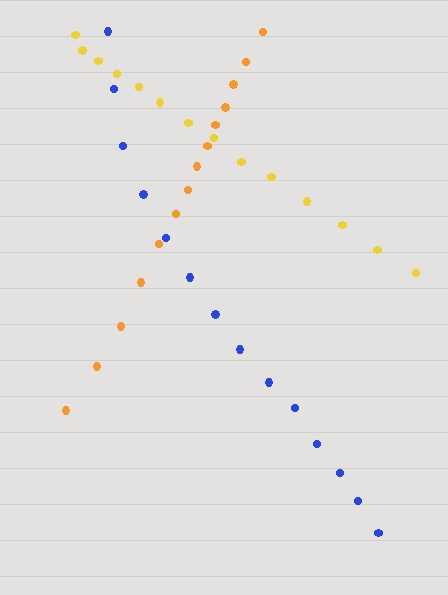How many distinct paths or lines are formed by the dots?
There are 3 distinct paths.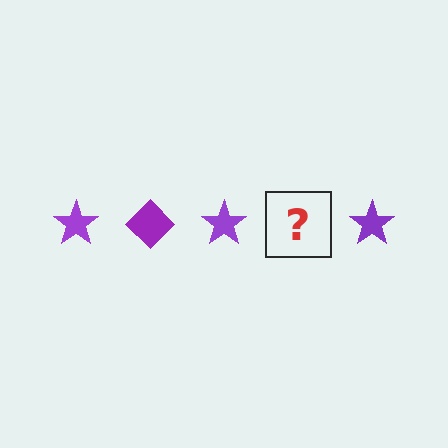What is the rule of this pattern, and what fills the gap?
The rule is that the pattern cycles through star, diamond shapes in purple. The gap should be filled with a purple diamond.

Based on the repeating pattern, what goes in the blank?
The blank should be a purple diamond.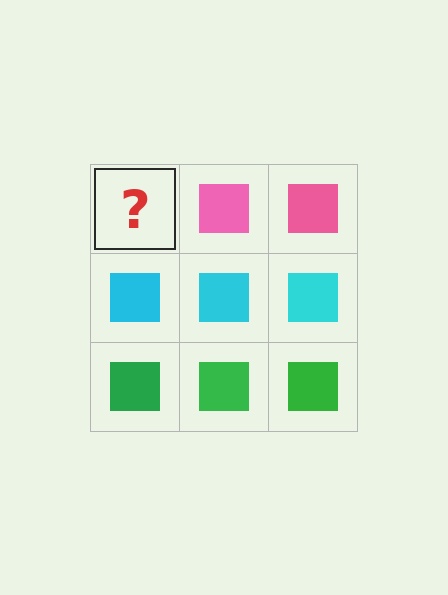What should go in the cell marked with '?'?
The missing cell should contain a pink square.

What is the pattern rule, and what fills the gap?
The rule is that each row has a consistent color. The gap should be filled with a pink square.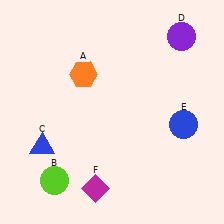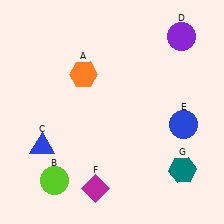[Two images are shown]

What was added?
A teal hexagon (G) was added in Image 2.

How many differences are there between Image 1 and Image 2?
There is 1 difference between the two images.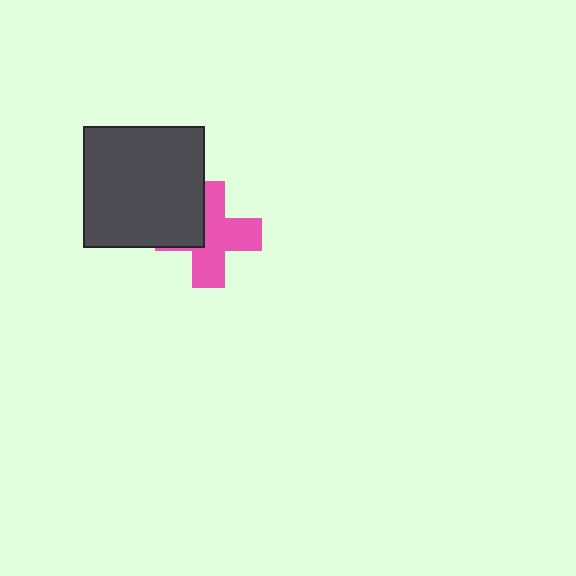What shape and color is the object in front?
The object in front is a dark gray square.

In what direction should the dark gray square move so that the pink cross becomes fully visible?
The dark gray square should move left. That is the shortest direction to clear the overlap and leave the pink cross fully visible.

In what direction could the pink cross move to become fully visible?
The pink cross could move right. That would shift it out from behind the dark gray square entirely.